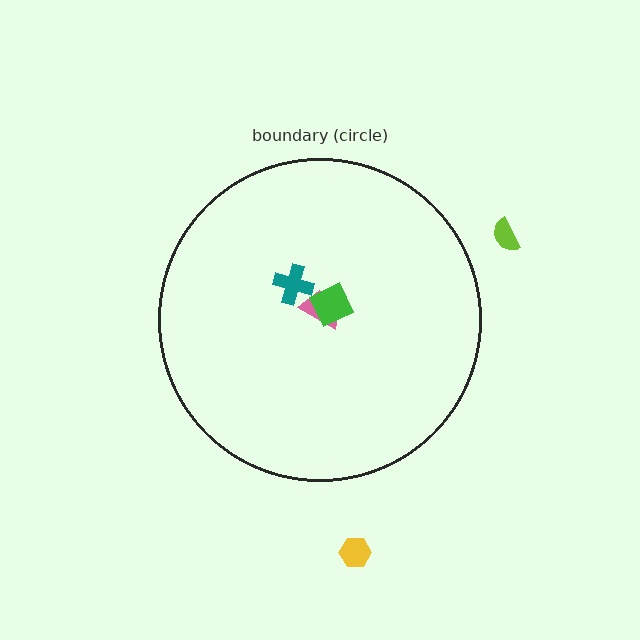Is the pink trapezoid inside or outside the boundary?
Inside.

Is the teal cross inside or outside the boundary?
Inside.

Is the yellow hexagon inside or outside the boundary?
Outside.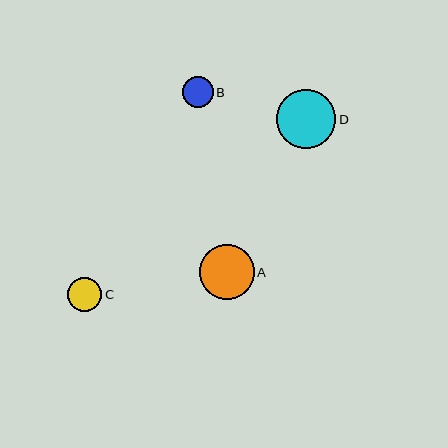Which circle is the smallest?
Circle B is the smallest with a size of approximately 31 pixels.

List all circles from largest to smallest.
From largest to smallest: D, A, C, B.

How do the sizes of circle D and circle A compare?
Circle D and circle A are approximately the same size.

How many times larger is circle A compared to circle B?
Circle A is approximately 1.8 times the size of circle B.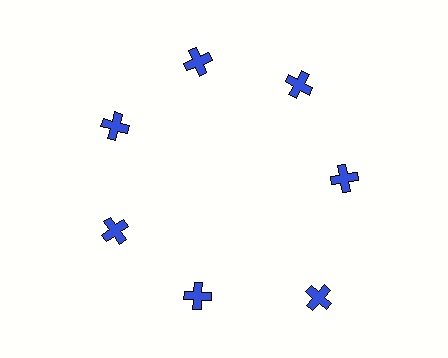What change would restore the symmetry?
The symmetry would be restored by moving it inward, back onto the ring so that all 7 crosses sit at equal angles and equal distance from the center.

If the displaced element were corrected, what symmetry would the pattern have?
It would have 7-fold rotational symmetry — the pattern would map onto itself every 51 degrees.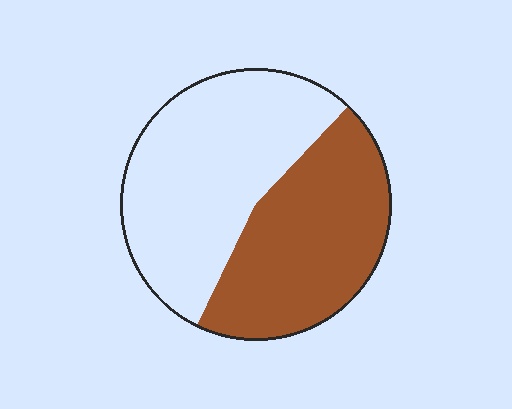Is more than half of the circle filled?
No.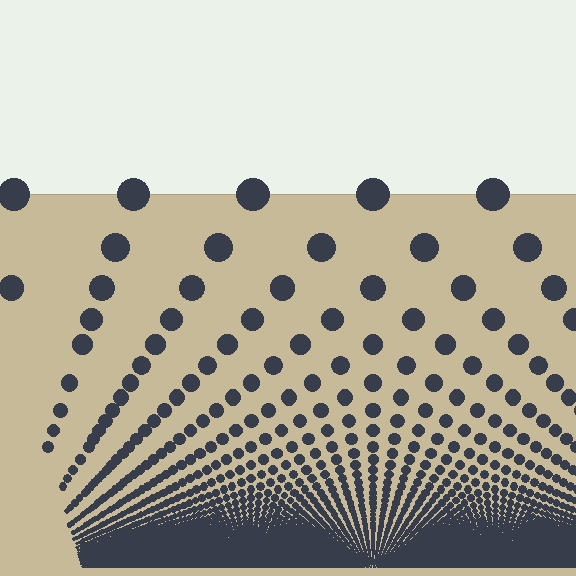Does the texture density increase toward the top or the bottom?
Density increases toward the bottom.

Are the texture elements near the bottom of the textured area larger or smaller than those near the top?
Smaller. The gradient is inverted — elements near the bottom are smaller and denser.